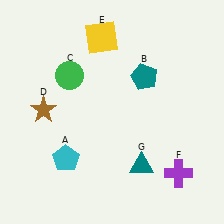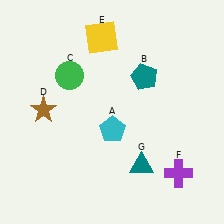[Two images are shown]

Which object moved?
The cyan pentagon (A) moved right.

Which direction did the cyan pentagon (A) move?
The cyan pentagon (A) moved right.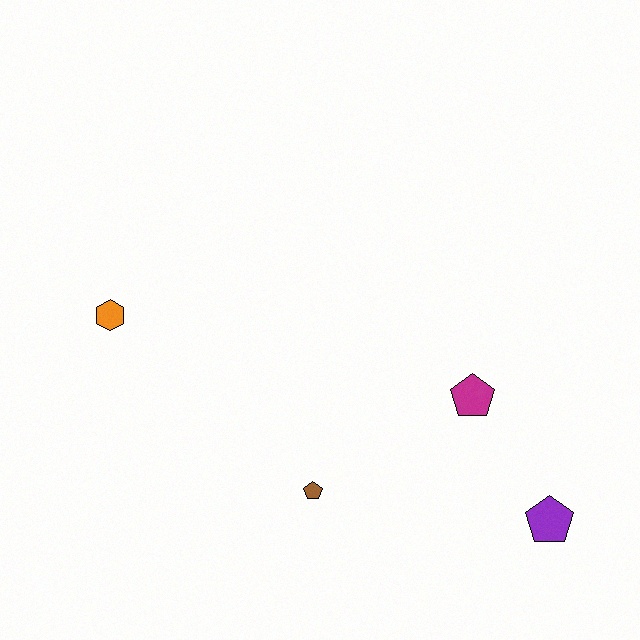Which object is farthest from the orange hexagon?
The purple pentagon is farthest from the orange hexagon.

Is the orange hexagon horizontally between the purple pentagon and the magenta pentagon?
No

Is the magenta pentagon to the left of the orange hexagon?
No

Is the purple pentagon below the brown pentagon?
Yes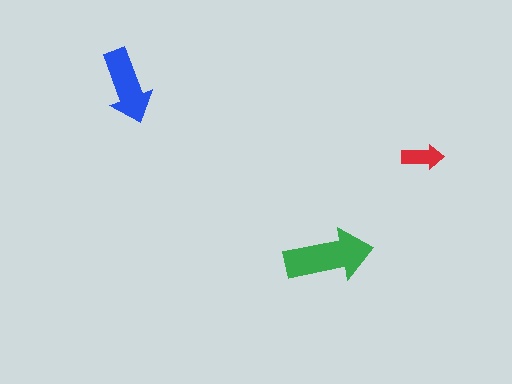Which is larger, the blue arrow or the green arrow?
The green one.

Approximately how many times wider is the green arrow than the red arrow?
About 2 times wider.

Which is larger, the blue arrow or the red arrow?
The blue one.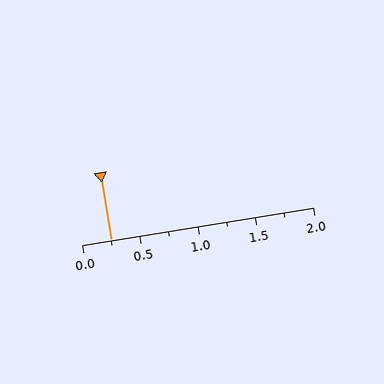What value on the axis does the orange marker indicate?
The marker indicates approximately 0.25.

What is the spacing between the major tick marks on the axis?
The major ticks are spaced 0.5 apart.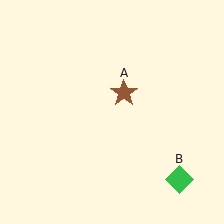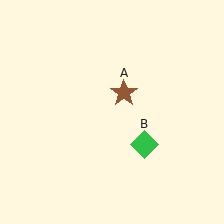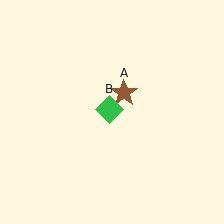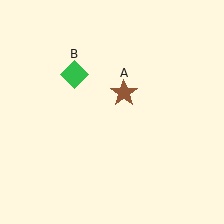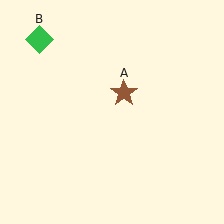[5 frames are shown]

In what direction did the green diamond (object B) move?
The green diamond (object B) moved up and to the left.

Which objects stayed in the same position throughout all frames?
Brown star (object A) remained stationary.